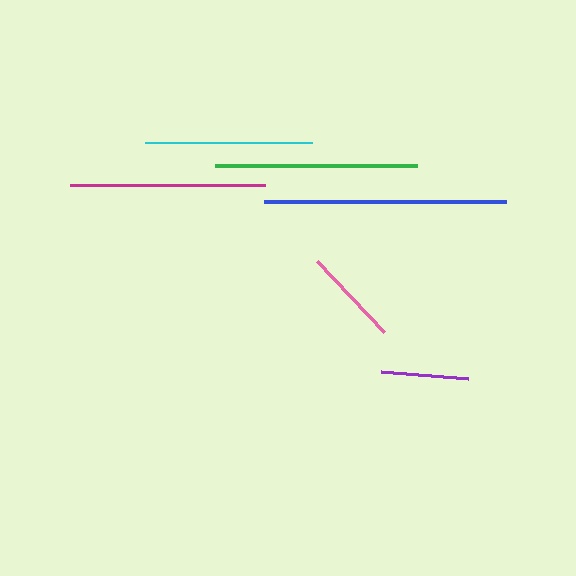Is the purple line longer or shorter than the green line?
The green line is longer than the purple line.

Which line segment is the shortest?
The purple line is the shortest at approximately 88 pixels.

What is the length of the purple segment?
The purple segment is approximately 88 pixels long.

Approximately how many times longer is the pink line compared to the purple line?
The pink line is approximately 1.1 times the length of the purple line.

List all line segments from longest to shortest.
From longest to shortest: blue, green, magenta, cyan, pink, purple.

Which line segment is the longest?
The blue line is the longest at approximately 242 pixels.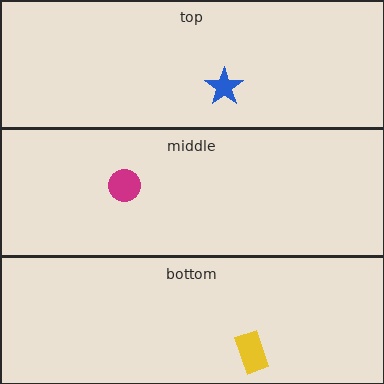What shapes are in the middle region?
The magenta circle.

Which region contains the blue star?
The top region.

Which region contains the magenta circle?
The middle region.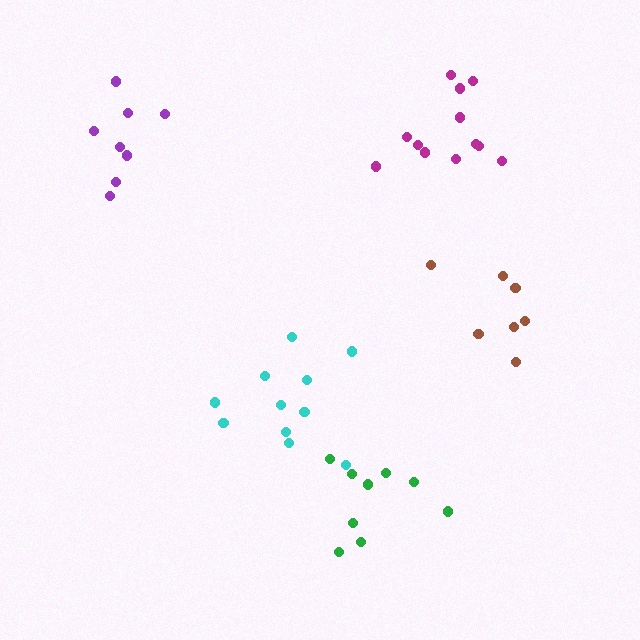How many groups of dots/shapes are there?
There are 5 groups.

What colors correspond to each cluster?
The clusters are colored: brown, green, magenta, purple, cyan.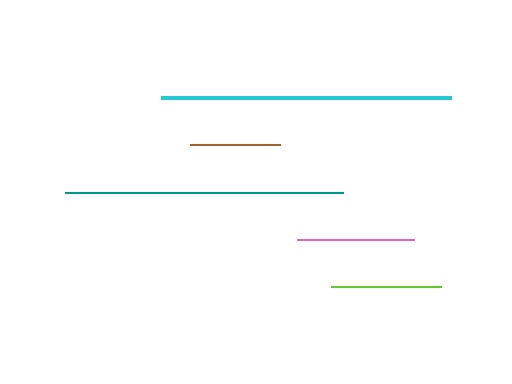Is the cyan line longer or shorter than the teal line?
The cyan line is longer than the teal line.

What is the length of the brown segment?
The brown segment is approximately 89 pixels long.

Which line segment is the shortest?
The brown line is the shortest at approximately 89 pixels.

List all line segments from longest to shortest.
From longest to shortest: cyan, teal, pink, lime, brown.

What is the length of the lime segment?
The lime segment is approximately 109 pixels long.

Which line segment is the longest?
The cyan line is the longest at approximately 290 pixels.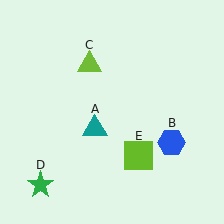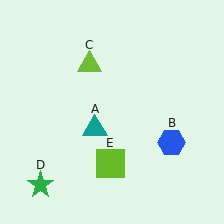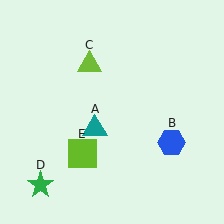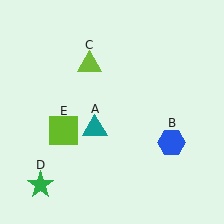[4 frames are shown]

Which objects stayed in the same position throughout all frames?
Teal triangle (object A) and blue hexagon (object B) and lime triangle (object C) and green star (object D) remained stationary.